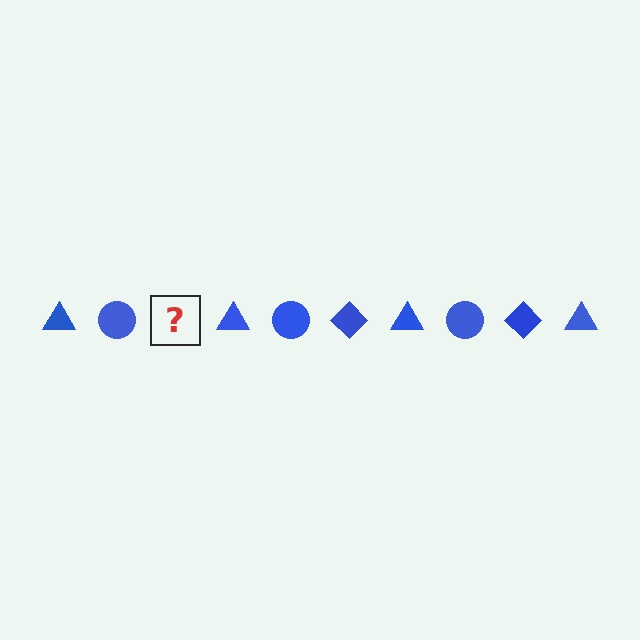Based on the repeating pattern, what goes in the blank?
The blank should be a blue diamond.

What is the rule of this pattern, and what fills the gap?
The rule is that the pattern cycles through triangle, circle, diamond shapes in blue. The gap should be filled with a blue diamond.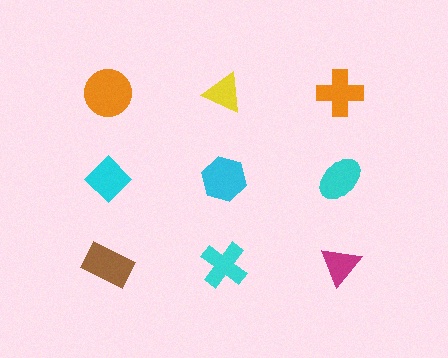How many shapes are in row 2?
3 shapes.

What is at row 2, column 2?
A cyan hexagon.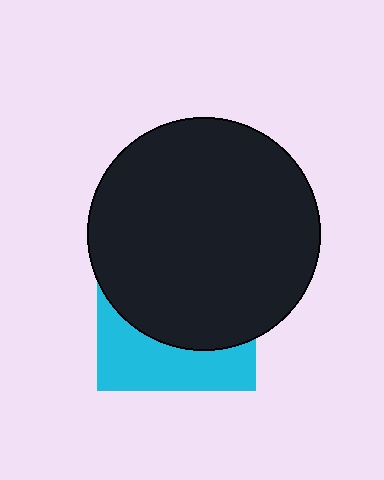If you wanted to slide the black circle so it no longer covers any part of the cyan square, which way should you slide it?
Slide it up — that is the most direct way to separate the two shapes.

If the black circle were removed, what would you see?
You would see the complete cyan square.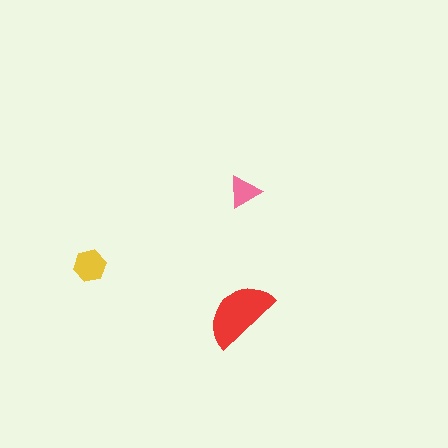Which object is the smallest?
The pink triangle.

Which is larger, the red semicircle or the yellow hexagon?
The red semicircle.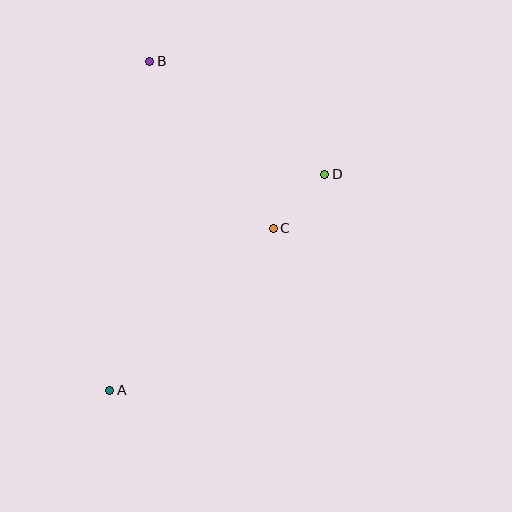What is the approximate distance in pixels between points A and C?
The distance between A and C is approximately 230 pixels.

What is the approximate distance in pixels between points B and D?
The distance between B and D is approximately 208 pixels.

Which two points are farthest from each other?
Points A and B are farthest from each other.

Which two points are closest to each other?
Points C and D are closest to each other.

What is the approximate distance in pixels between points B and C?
The distance between B and C is approximately 208 pixels.